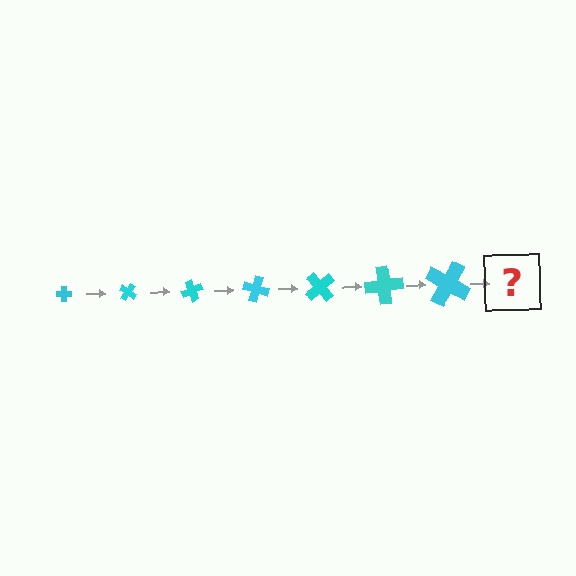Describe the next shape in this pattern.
It should be a cross, larger than the previous one and rotated 245 degrees from the start.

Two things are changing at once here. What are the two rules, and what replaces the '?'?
The two rules are that the cross grows larger each step and it rotates 35 degrees each step. The '?' should be a cross, larger than the previous one and rotated 245 degrees from the start.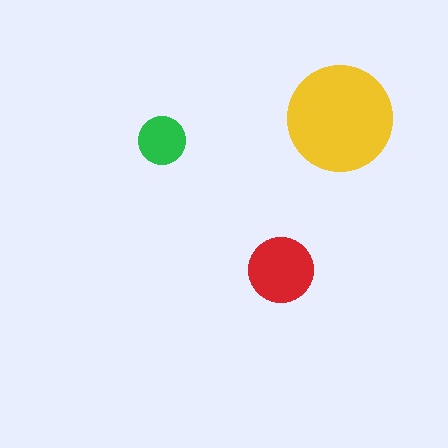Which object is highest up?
The yellow circle is topmost.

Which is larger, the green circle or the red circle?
The red one.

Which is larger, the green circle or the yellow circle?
The yellow one.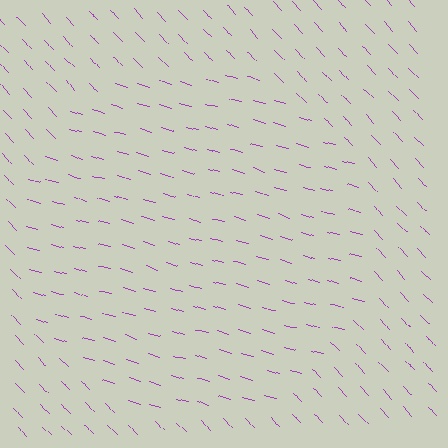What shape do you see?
I see a circle.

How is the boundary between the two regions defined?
The boundary is defined purely by a change in line orientation (approximately 31 degrees difference). All lines are the same color and thickness.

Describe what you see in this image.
The image is filled with small purple line segments. A circle region in the image has lines oriented differently from the surrounding lines, creating a visible texture boundary.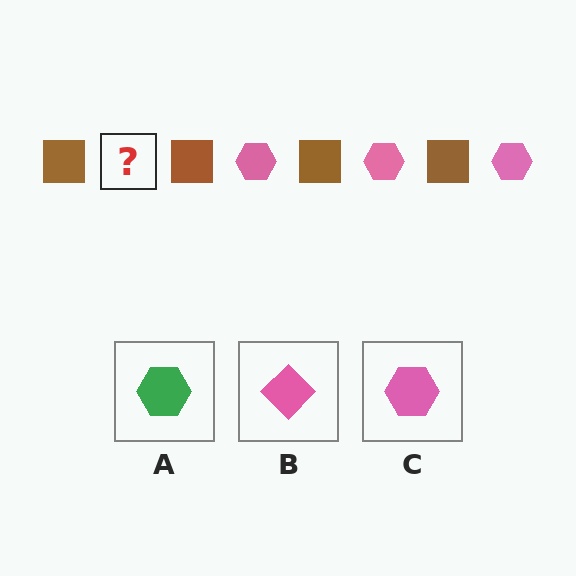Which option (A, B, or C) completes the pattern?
C.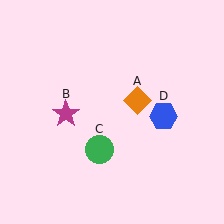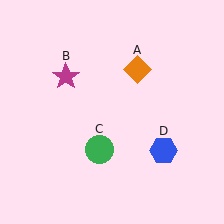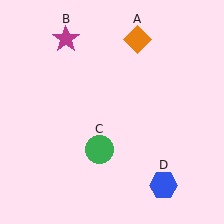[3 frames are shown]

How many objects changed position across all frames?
3 objects changed position: orange diamond (object A), magenta star (object B), blue hexagon (object D).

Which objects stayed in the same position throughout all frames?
Green circle (object C) remained stationary.